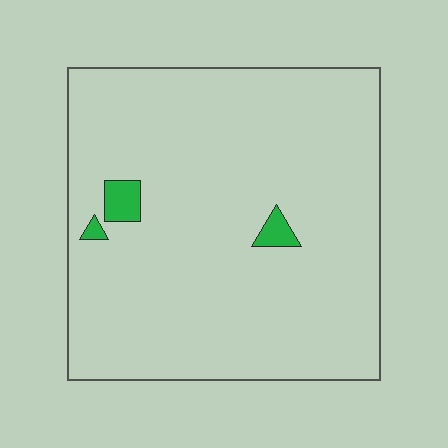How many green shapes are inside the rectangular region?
3.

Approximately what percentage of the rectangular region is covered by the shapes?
Approximately 5%.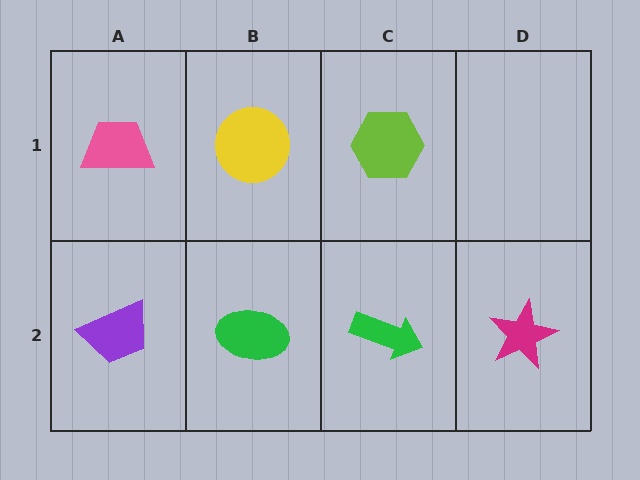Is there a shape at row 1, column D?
No, that cell is empty.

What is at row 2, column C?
A green arrow.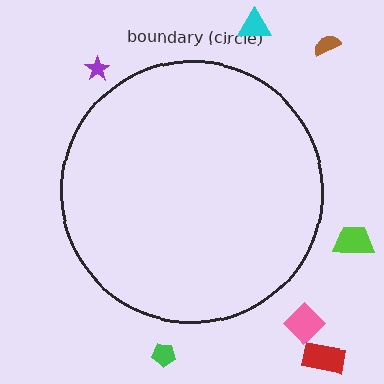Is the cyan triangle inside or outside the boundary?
Outside.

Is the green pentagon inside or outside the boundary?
Outside.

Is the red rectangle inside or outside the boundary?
Outside.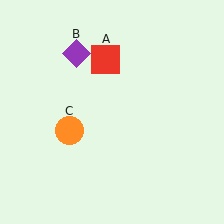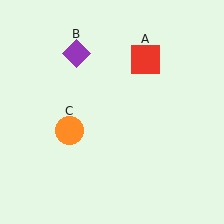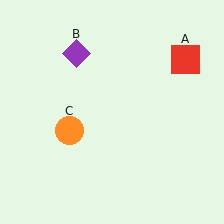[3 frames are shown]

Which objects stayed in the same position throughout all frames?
Purple diamond (object B) and orange circle (object C) remained stationary.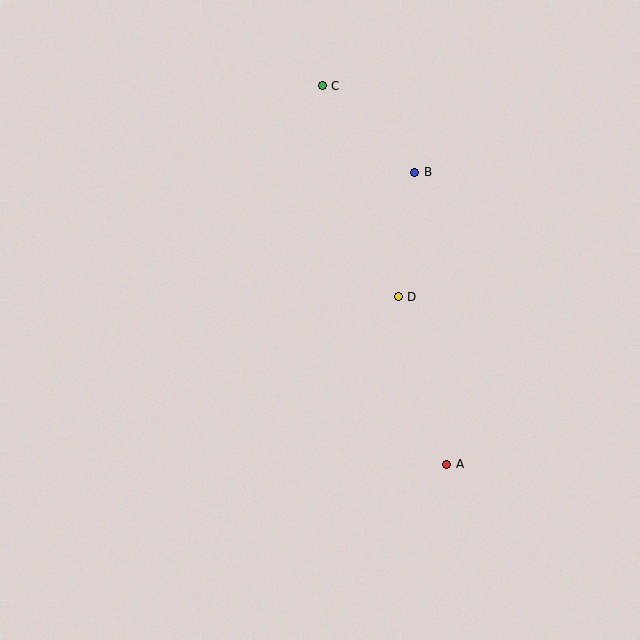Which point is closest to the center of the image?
Point D at (398, 297) is closest to the center.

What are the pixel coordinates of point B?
Point B is at (415, 172).